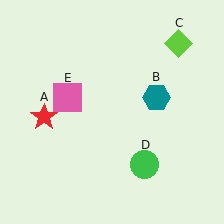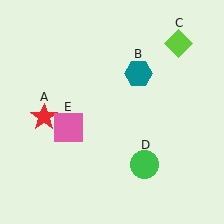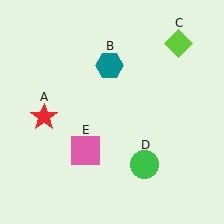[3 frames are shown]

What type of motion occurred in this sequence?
The teal hexagon (object B), pink square (object E) rotated counterclockwise around the center of the scene.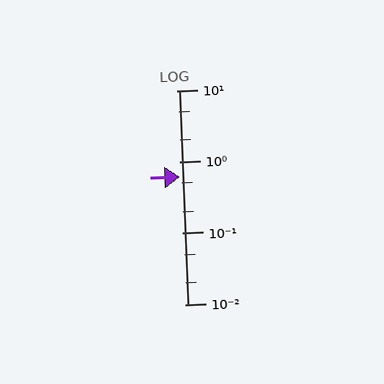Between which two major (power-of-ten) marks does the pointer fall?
The pointer is between 0.1 and 1.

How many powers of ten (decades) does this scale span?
The scale spans 3 decades, from 0.01 to 10.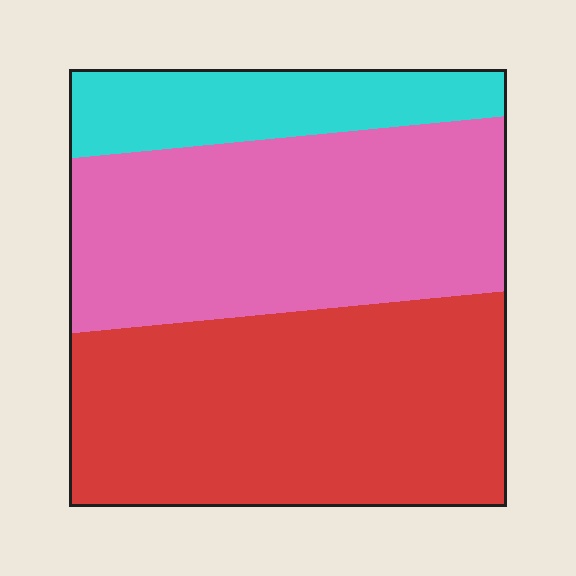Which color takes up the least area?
Cyan, at roughly 15%.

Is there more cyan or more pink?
Pink.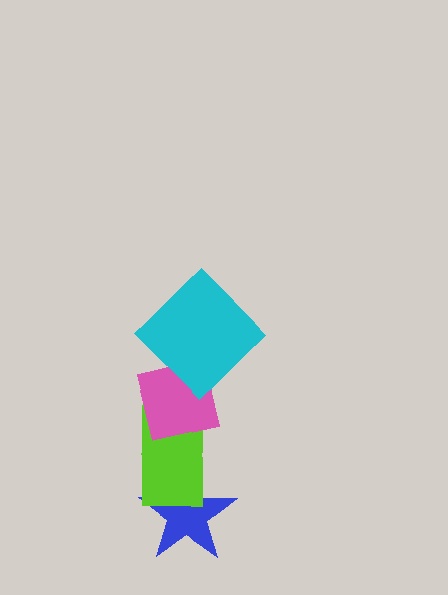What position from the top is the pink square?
The pink square is 2nd from the top.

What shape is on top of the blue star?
The lime rectangle is on top of the blue star.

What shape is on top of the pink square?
The cyan diamond is on top of the pink square.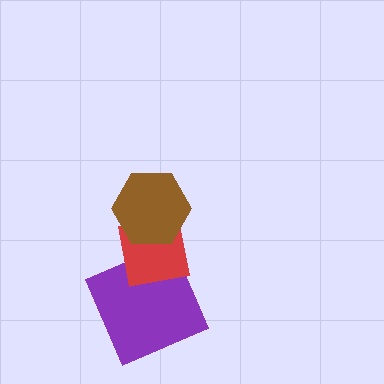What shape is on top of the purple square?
The red square is on top of the purple square.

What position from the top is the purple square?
The purple square is 3rd from the top.